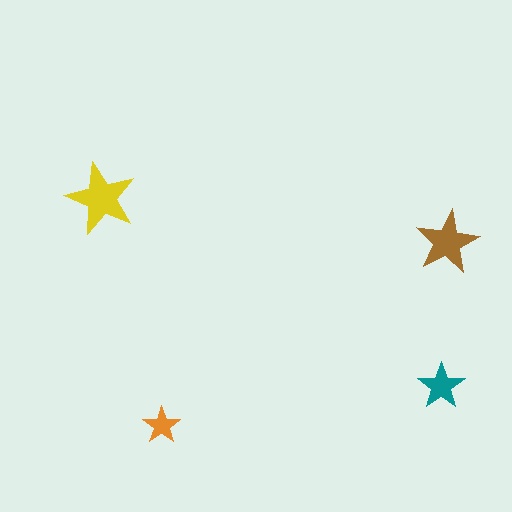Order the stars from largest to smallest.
the yellow one, the brown one, the teal one, the orange one.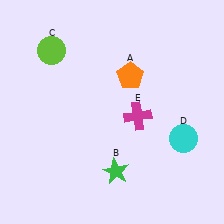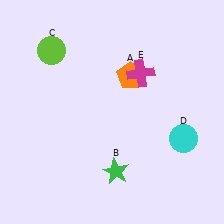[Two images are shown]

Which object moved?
The magenta cross (E) moved up.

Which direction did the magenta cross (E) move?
The magenta cross (E) moved up.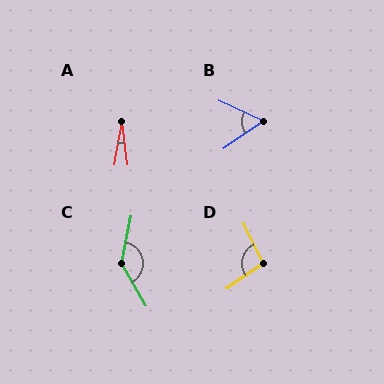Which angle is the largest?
C, at approximately 139 degrees.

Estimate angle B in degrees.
Approximately 59 degrees.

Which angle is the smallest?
A, at approximately 16 degrees.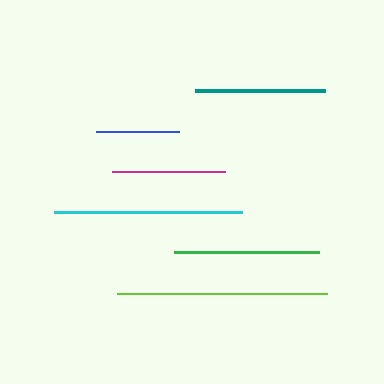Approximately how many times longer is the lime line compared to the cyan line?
The lime line is approximately 1.1 times the length of the cyan line.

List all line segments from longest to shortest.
From longest to shortest: lime, cyan, green, teal, magenta, blue.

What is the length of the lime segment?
The lime segment is approximately 210 pixels long.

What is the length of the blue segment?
The blue segment is approximately 83 pixels long.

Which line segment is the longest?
The lime line is the longest at approximately 210 pixels.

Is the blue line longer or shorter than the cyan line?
The cyan line is longer than the blue line.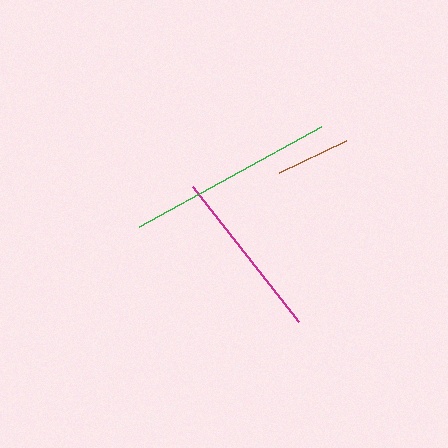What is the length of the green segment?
The green segment is approximately 207 pixels long.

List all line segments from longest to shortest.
From longest to shortest: green, magenta, brown.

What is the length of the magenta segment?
The magenta segment is approximately 171 pixels long.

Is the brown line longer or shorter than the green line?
The green line is longer than the brown line.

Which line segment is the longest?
The green line is the longest at approximately 207 pixels.